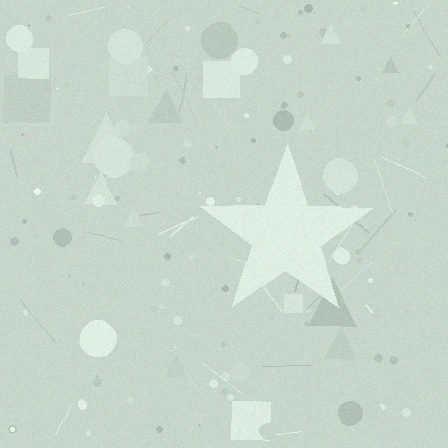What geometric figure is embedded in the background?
A star is embedded in the background.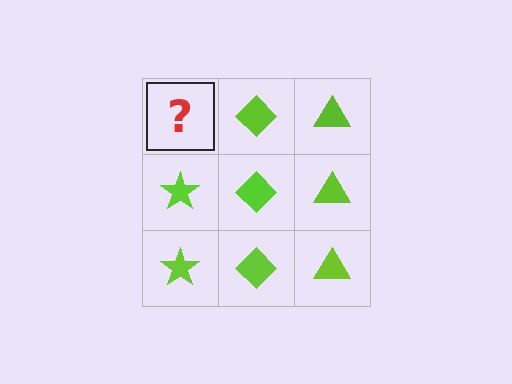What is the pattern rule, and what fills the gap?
The rule is that each column has a consistent shape. The gap should be filled with a lime star.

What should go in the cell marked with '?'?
The missing cell should contain a lime star.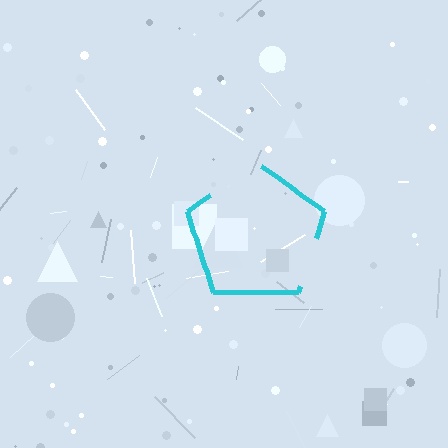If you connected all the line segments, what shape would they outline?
They would outline a pentagon.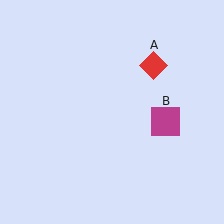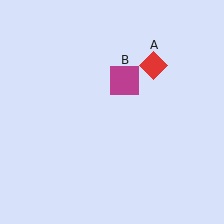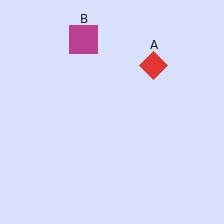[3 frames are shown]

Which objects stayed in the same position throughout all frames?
Red diamond (object A) remained stationary.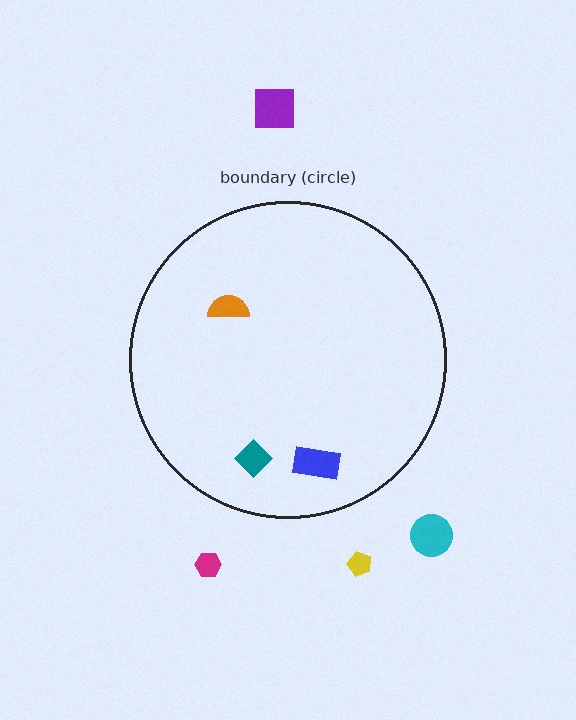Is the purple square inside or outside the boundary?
Outside.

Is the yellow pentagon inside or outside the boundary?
Outside.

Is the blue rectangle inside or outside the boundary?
Inside.